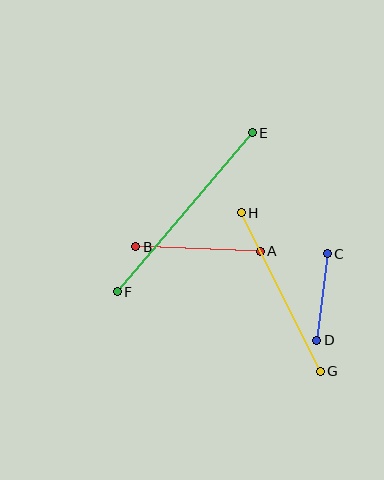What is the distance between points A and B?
The distance is approximately 125 pixels.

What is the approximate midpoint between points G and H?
The midpoint is at approximately (281, 292) pixels.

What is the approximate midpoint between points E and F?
The midpoint is at approximately (185, 212) pixels.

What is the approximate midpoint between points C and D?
The midpoint is at approximately (322, 297) pixels.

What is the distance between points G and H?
The distance is approximately 177 pixels.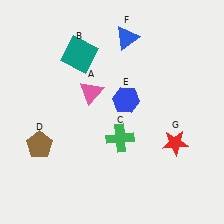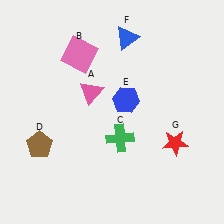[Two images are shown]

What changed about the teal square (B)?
In Image 1, B is teal. In Image 2, it changed to pink.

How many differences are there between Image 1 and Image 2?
There is 1 difference between the two images.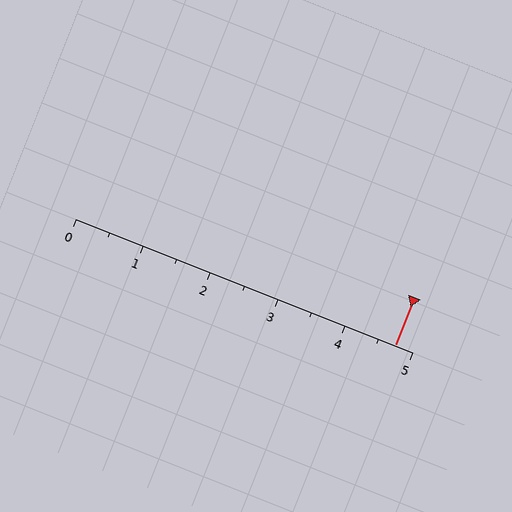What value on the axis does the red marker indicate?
The marker indicates approximately 4.8.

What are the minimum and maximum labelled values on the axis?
The axis runs from 0 to 5.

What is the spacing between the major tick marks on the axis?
The major ticks are spaced 1 apart.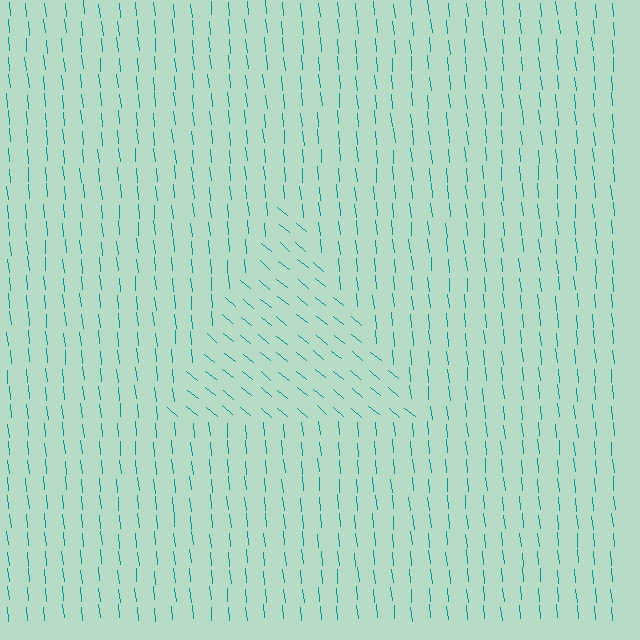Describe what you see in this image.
The image is filled with small teal line segments. A triangle region in the image has lines oriented differently from the surrounding lines, creating a visible texture boundary.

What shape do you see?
I see a triangle.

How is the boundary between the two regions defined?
The boundary is defined purely by a change in line orientation (approximately 45 degrees difference). All lines are the same color and thickness.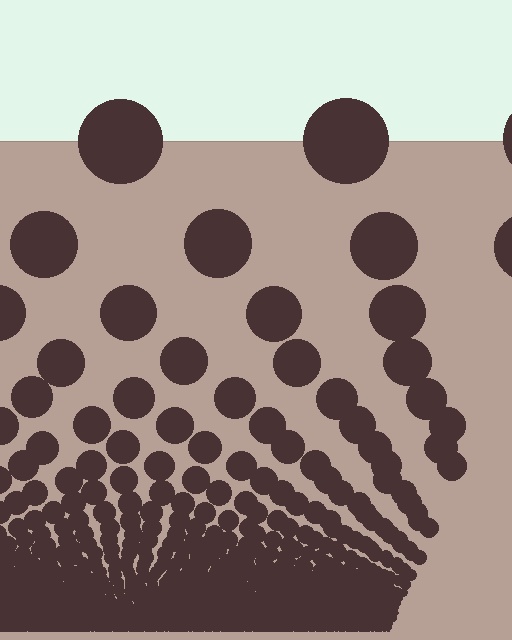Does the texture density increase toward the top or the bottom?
Density increases toward the bottom.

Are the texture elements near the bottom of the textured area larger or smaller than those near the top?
Smaller. The gradient is inverted — elements near the bottom are smaller and denser.